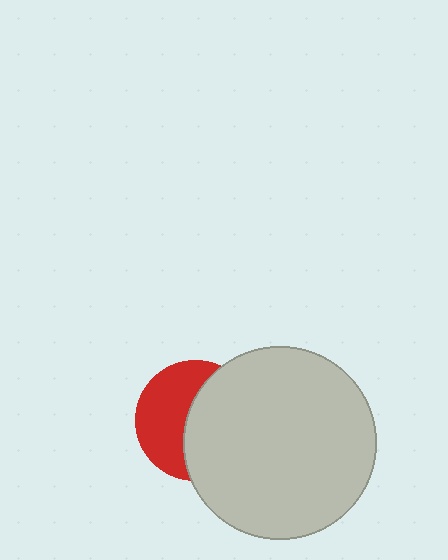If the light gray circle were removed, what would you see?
You would see the complete red circle.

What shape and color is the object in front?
The object in front is a light gray circle.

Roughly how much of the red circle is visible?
About half of it is visible (roughly 47%).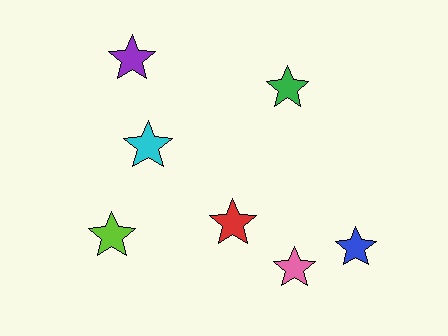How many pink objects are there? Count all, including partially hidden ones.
There is 1 pink object.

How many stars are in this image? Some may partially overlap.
There are 7 stars.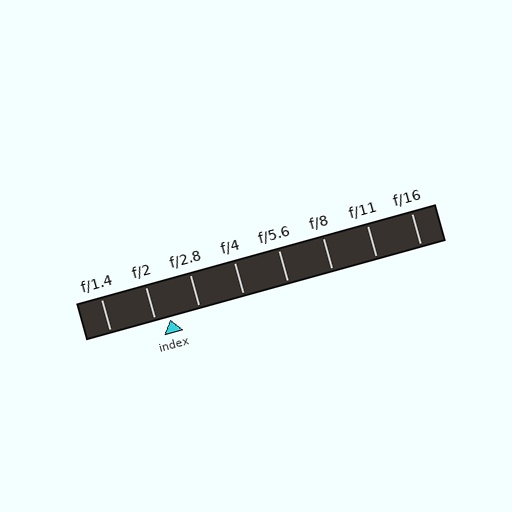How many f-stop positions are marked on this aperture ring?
There are 8 f-stop positions marked.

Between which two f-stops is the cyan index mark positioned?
The index mark is between f/2 and f/2.8.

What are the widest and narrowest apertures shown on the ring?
The widest aperture shown is f/1.4 and the narrowest is f/16.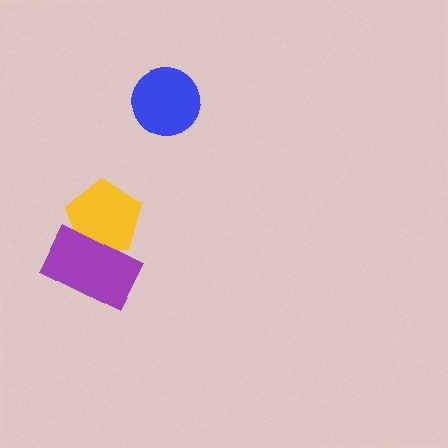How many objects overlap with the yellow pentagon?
1 object overlaps with the yellow pentagon.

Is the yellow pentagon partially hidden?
Yes, it is partially covered by another shape.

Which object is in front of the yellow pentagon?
The purple rectangle is in front of the yellow pentagon.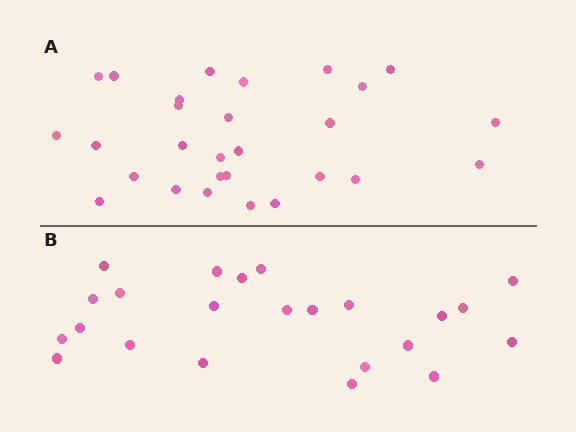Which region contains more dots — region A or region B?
Region A (the top region) has more dots.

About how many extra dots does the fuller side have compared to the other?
Region A has about 5 more dots than region B.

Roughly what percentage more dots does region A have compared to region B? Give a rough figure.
About 20% more.